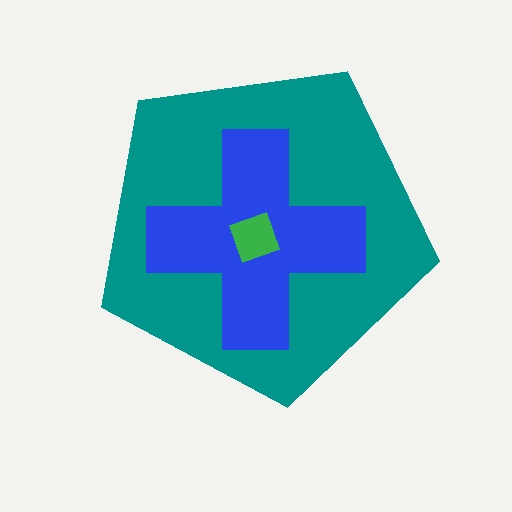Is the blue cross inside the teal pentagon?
Yes.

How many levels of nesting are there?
3.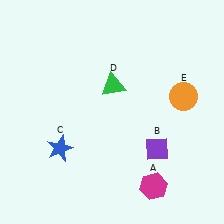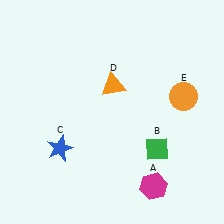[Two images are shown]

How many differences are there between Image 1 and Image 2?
There are 2 differences between the two images.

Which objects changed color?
B changed from purple to green. D changed from green to orange.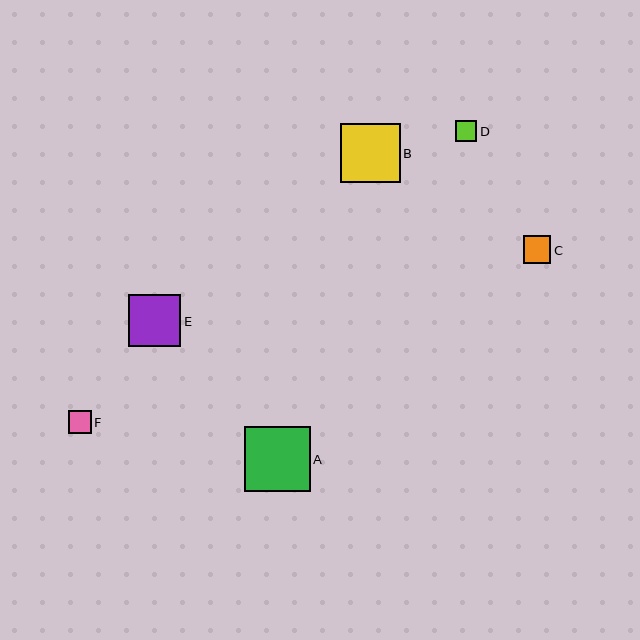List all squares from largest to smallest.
From largest to smallest: A, B, E, C, F, D.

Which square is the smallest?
Square D is the smallest with a size of approximately 22 pixels.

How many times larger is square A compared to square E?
Square A is approximately 1.3 times the size of square E.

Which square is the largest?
Square A is the largest with a size of approximately 66 pixels.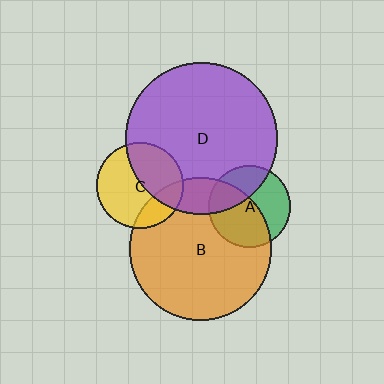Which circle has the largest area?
Circle D (purple).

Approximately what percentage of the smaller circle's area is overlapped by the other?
Approximately 15%.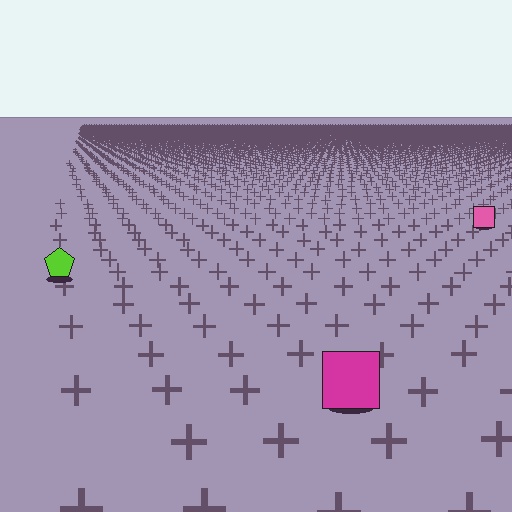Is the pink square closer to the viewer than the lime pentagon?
No. The lime pentagon is closer — you can tell from the texture gradient: the ground texture is coarser near it.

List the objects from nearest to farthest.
From nearest to farthest: the magenta square, the lime pentagon, the pink square.